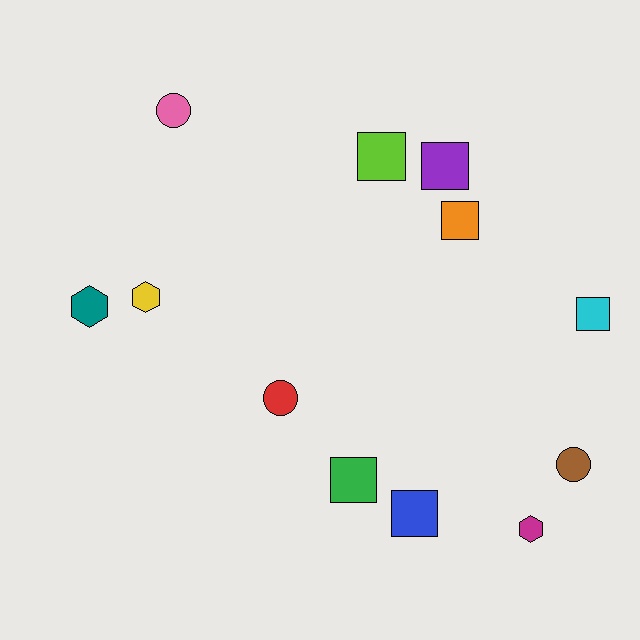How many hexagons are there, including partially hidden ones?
There are 3 hexagons.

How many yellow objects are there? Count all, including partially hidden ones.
There is 1 yellow object.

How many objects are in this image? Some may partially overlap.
There are 12 objects.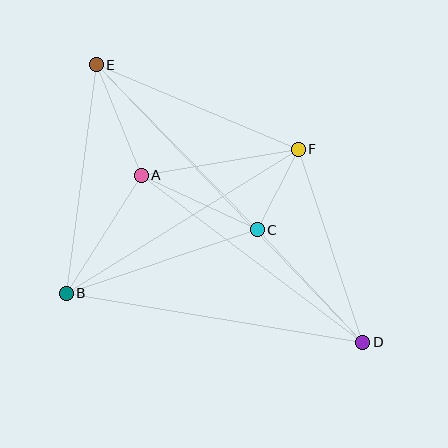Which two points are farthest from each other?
Points D and E are farthest from each other.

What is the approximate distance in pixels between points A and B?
The distance between A and B is approximately 140 pixels.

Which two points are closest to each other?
Points C and F are closest to each other.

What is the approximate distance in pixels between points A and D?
The distance between A and D is approximately 277 pixels.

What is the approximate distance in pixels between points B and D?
The distance between B and D is approximately 301 pixels.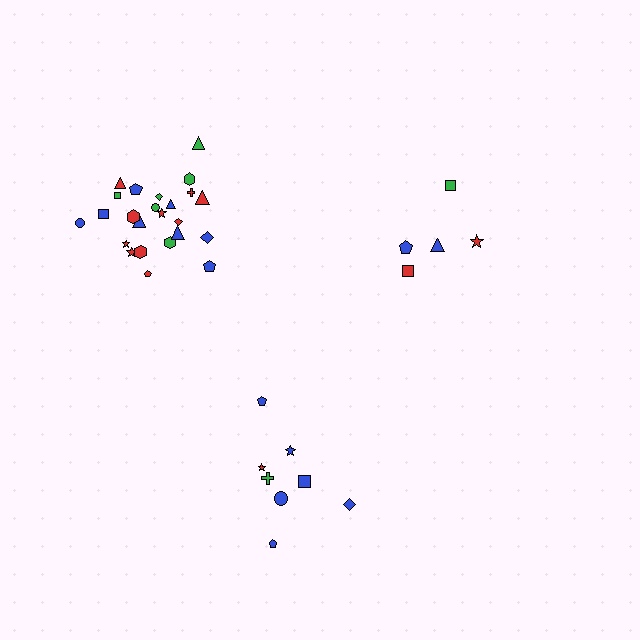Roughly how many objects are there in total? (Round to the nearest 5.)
Roughly 40 objects in total.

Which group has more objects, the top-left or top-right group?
The top-left group.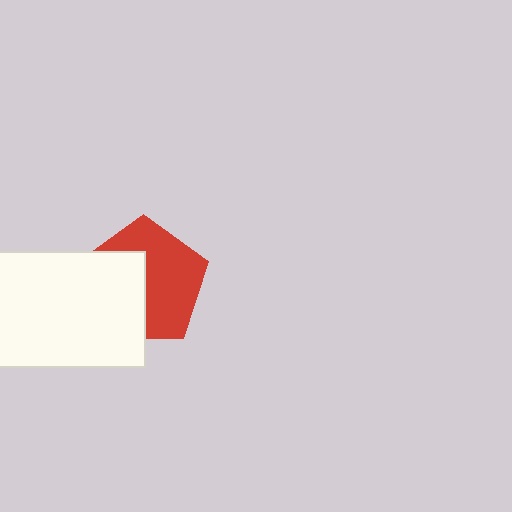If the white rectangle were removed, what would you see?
You would see the complete red pentagon.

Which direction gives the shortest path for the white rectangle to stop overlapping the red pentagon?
Moving left gives the shortest separation.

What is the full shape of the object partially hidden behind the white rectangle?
The partially hidden object is a red pentagon.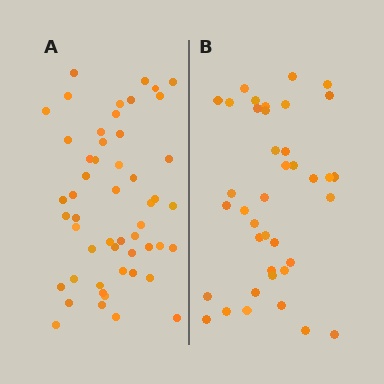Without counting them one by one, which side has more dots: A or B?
Region A (the left region) has more dots.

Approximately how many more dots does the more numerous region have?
Region A has approximately 15 more dots than region B.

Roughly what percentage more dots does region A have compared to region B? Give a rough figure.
About 35% more.